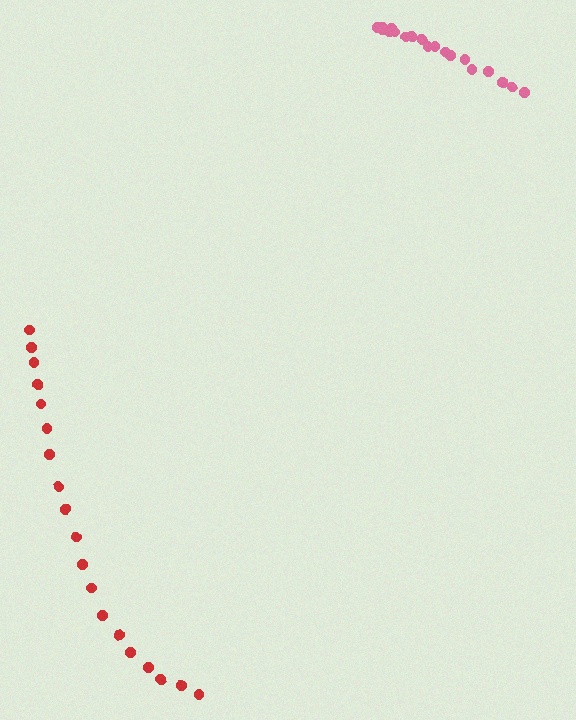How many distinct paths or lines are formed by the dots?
There are 2 distinct paths.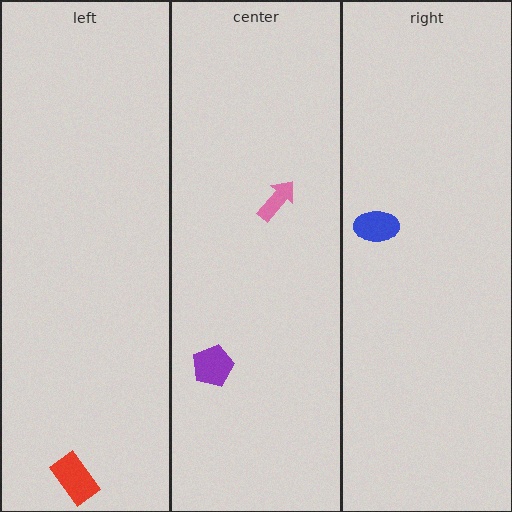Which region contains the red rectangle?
The left region.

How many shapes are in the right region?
1.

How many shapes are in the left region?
1.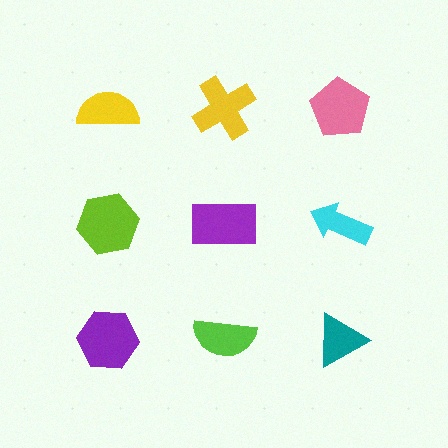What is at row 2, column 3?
A cyan arrow.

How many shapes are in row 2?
3 shapes.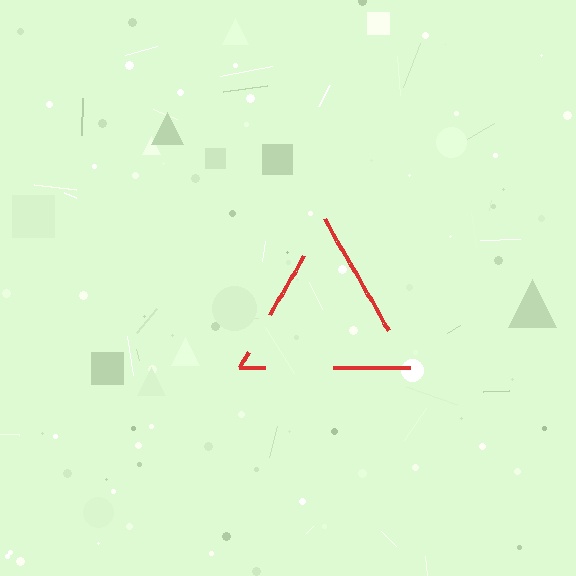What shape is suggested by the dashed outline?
The dashed outline suggests a triangle.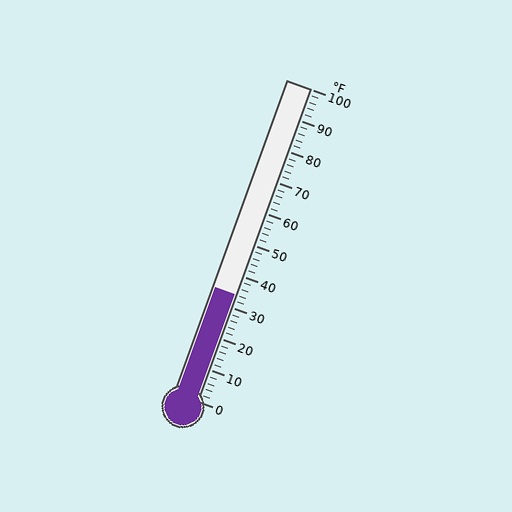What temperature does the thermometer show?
The thermometer shows approximately 34°F.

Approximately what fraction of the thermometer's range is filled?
The thermometer is filled to approximately 35% of its range.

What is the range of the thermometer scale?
The thermometer scale ranges from 0°F to 100°F.